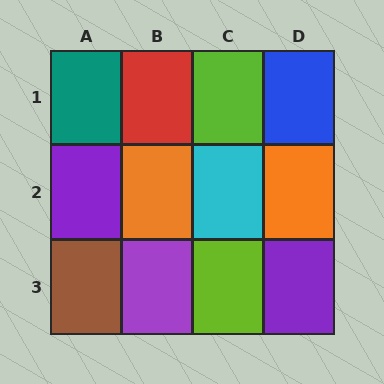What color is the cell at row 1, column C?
Lime.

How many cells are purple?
3 cells are purple.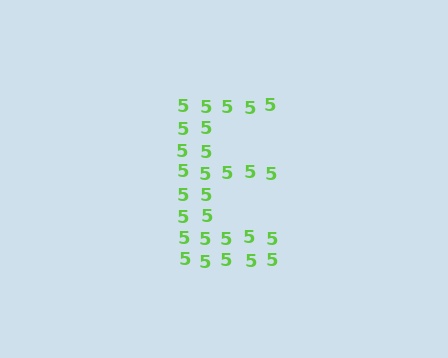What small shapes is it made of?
It is made of small digit 5's.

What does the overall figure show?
The overall figure shows the letter E.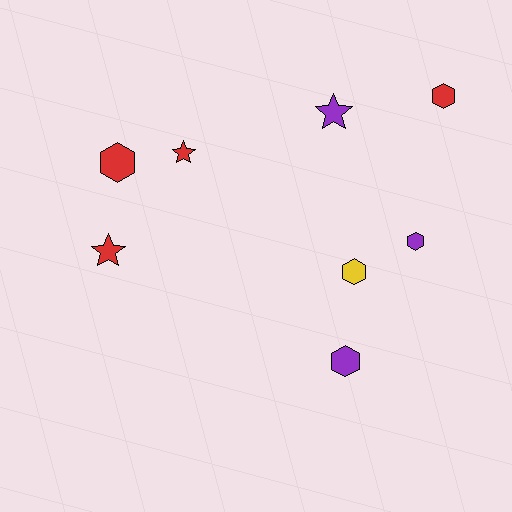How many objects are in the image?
There are 8 objects.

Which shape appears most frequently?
Hexagon, with 5 objects.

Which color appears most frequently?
Red, with 4 objects.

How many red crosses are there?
There are no red crosses.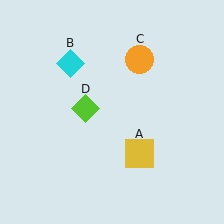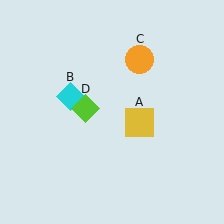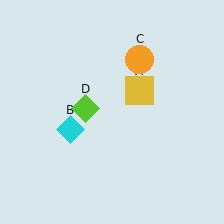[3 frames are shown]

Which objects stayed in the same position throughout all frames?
Orange circle (object C) and lime diamond (object D) remained stationary.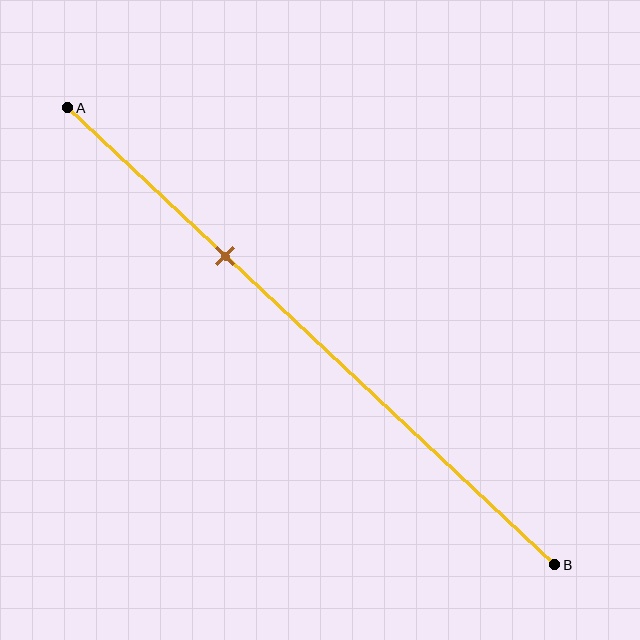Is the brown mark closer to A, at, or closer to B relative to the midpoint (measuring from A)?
The brown mark is closer to point A than the midpoint of segment AB.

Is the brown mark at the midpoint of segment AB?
No, the mark is at about 30% from A, not at the 50% midpoint.